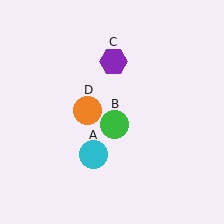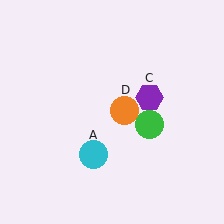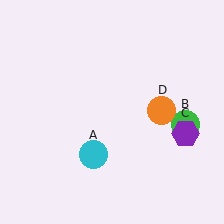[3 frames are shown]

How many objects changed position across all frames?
3 objects changed position: green circle (object B), purple hexagon (object C), orange circle (object D).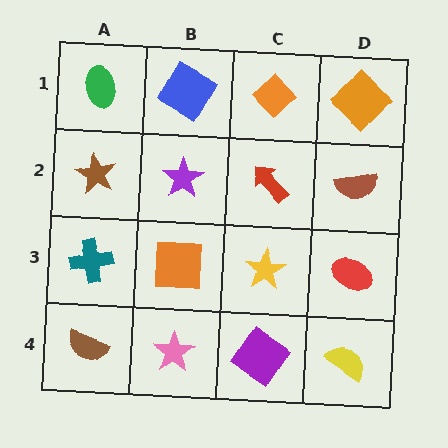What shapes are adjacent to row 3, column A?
A brown star (row 2, column A), a brown semicircle (row 4, column A), an orange square (row 3, column B).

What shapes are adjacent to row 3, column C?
A red arrow (row 2, column C), a purple diamond (row 4, column C), an orange square (row 3, column B), a red ellipse (row 3, column D).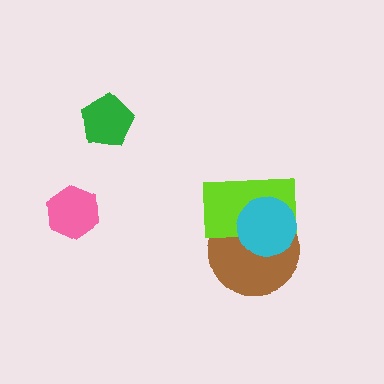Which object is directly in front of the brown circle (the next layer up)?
The lime rectangle is directly in front of the brown circle.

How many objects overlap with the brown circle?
2 objects overlap with the brown circle.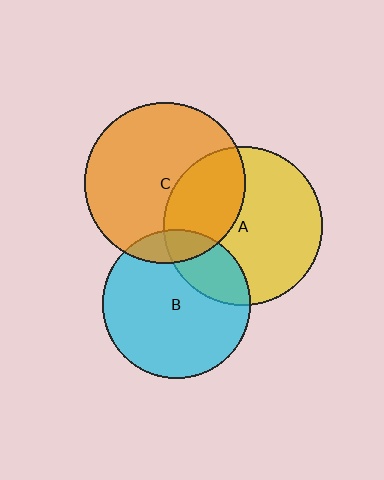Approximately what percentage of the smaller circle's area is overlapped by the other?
Approximately 35%.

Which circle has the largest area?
Circle C (orange).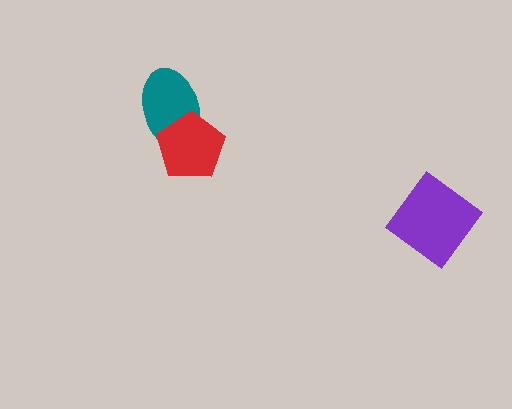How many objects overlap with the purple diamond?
0 objects overlap with the purple diamond.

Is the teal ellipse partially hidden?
Yes, it is partially covered by another shape.